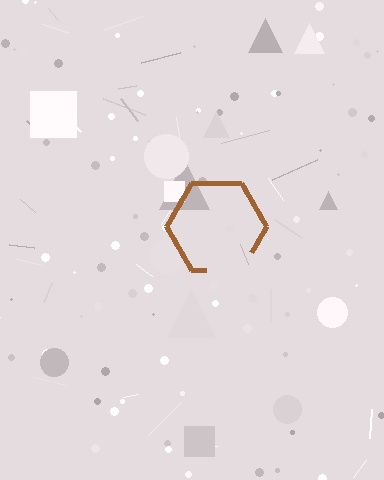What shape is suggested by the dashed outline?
The dashed outline suggests a hexagon.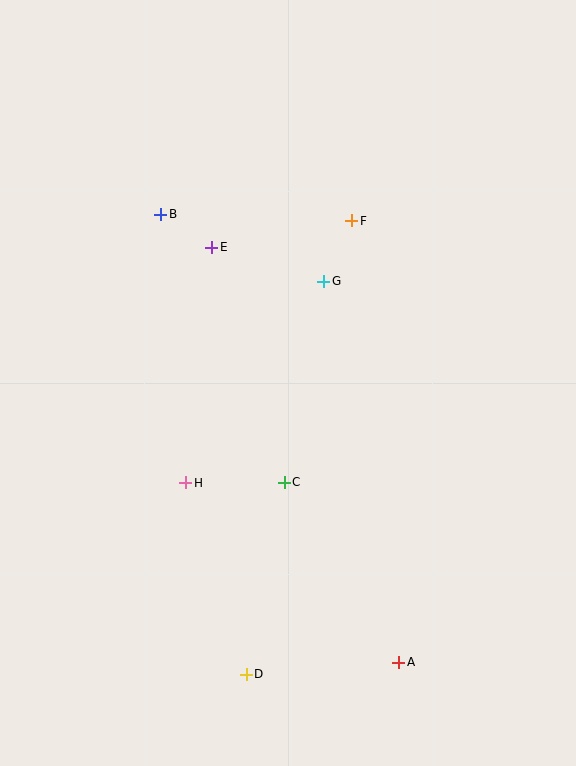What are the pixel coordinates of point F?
Point F is at (352, 221).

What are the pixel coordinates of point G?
Point G is at (324, 281).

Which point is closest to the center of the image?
Point C at (284, 482) is closest to the center.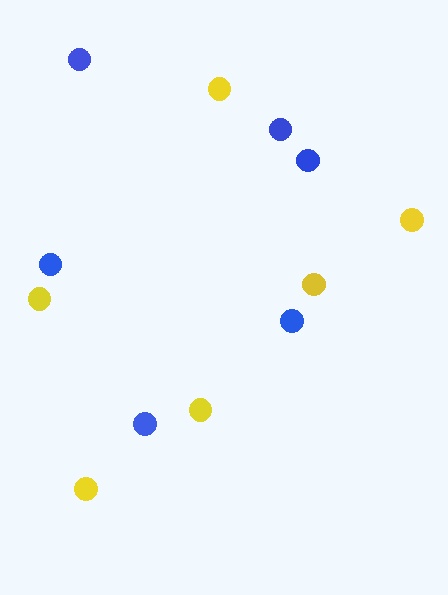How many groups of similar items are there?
There are 2 groups: one group of blue circles (6) and one group of yellow circles (6).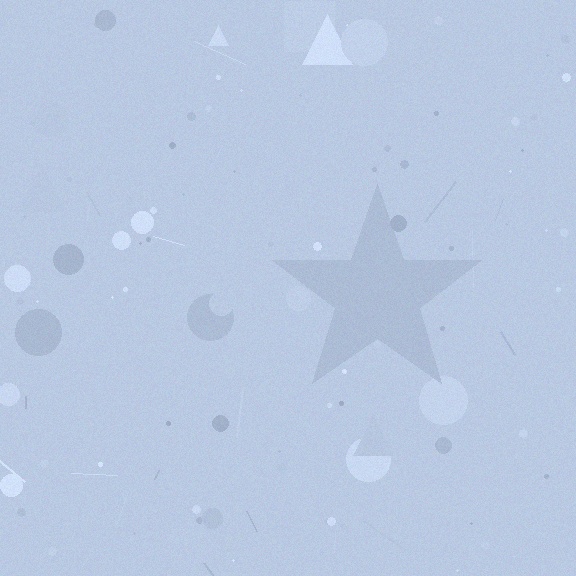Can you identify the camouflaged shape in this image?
The camouflaged shape is a star.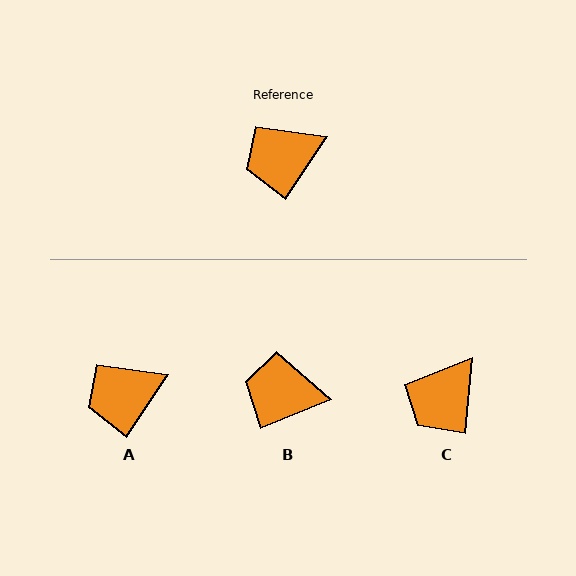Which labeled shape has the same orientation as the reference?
A.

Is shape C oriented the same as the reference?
No, it is off by about 29 degrees.